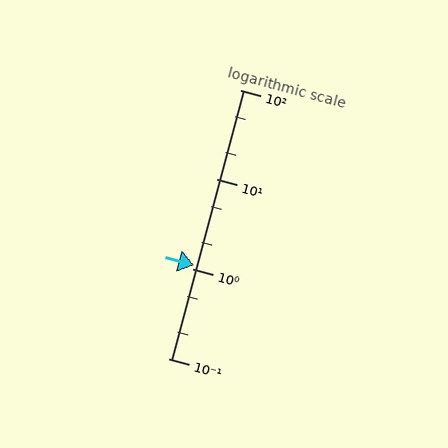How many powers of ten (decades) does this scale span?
The scale spans 3 decades, from 0.1 to 100.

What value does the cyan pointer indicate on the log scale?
The pointer indicates approximately 1.1.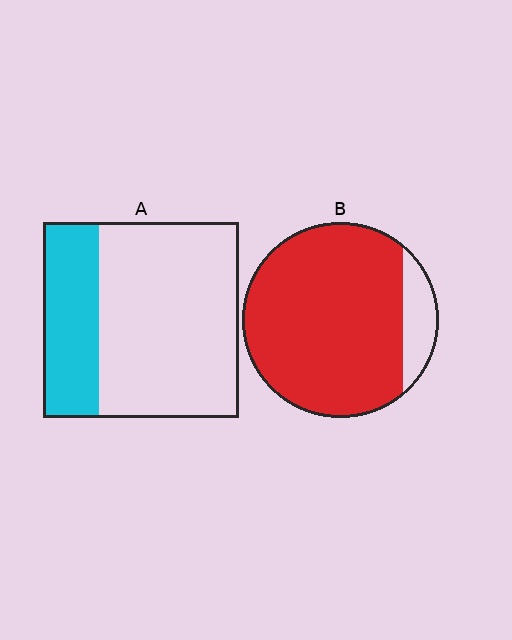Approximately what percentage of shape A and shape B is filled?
A is approximately 30% and B is approximately 90%.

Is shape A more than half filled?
No.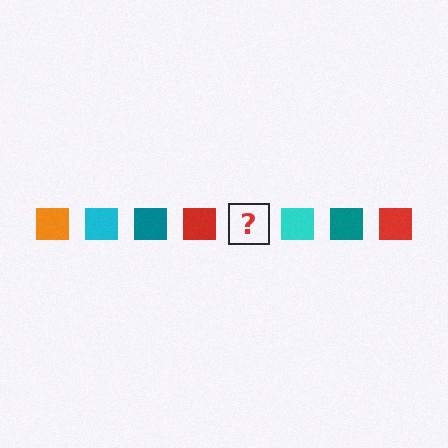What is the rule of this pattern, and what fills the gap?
The rule is that the pattern cycles through orange, cyan, teal, red squares. The gap should be filled with an orange square.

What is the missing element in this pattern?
The missing element is an orange square.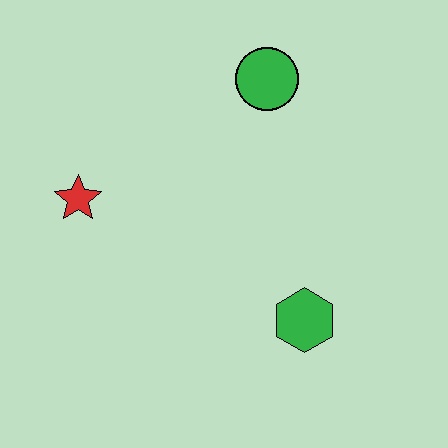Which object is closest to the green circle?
The red star is closest to the green circle.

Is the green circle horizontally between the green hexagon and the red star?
Yes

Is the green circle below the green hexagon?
No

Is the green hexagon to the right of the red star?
Yes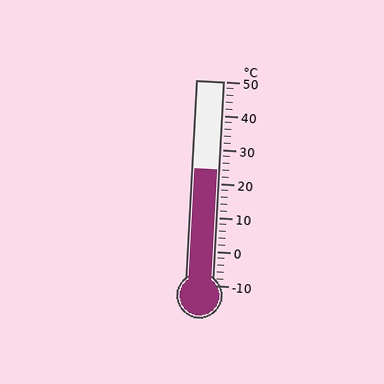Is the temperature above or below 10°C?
The temperature is above 10°C.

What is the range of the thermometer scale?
The thermometer scale ranges from -10°C to 50°C.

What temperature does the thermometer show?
The thermometer shows approximately 24°C.